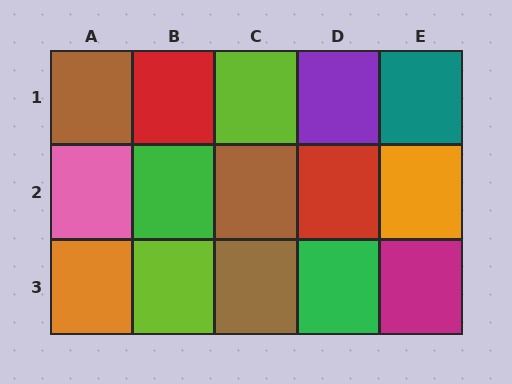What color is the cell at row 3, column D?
Green.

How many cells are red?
2 cells are red.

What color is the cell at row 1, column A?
Brown.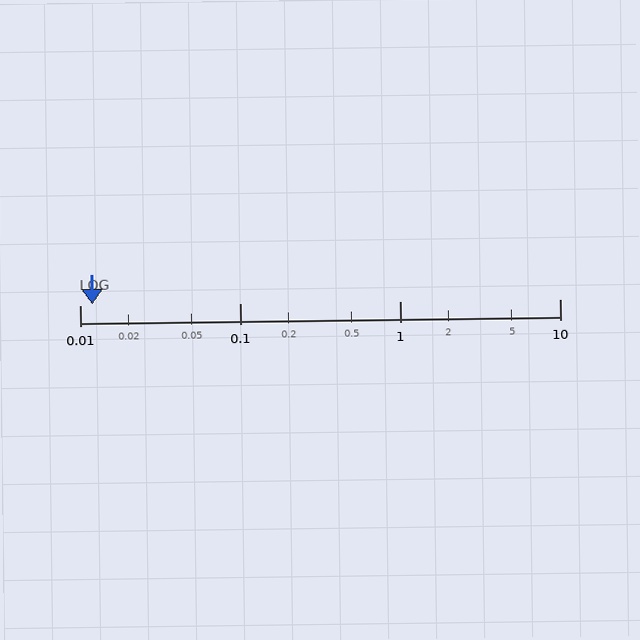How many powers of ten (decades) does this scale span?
The scale spans 3 decades, from 0.01 to 10.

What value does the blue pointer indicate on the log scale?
The pointer indicates approximately 0.012.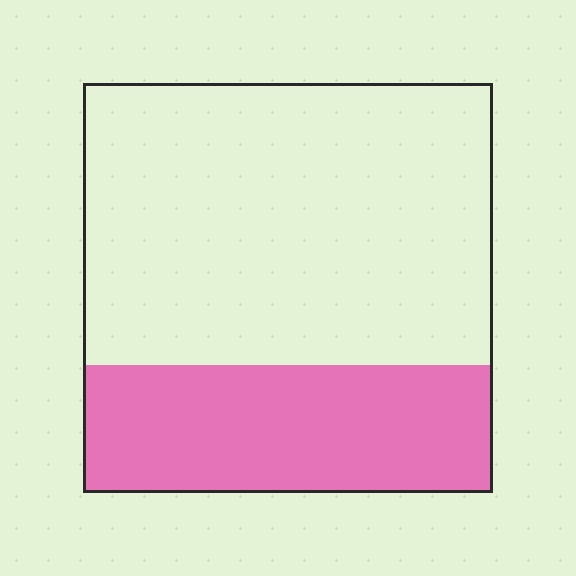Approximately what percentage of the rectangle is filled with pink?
Approximately 30%.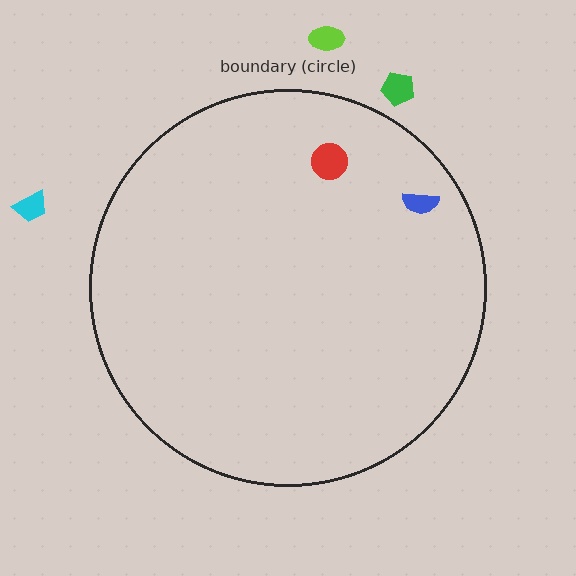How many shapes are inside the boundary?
2 inside, 3 outside.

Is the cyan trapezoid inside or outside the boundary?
Outside.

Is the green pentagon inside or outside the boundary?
Outside.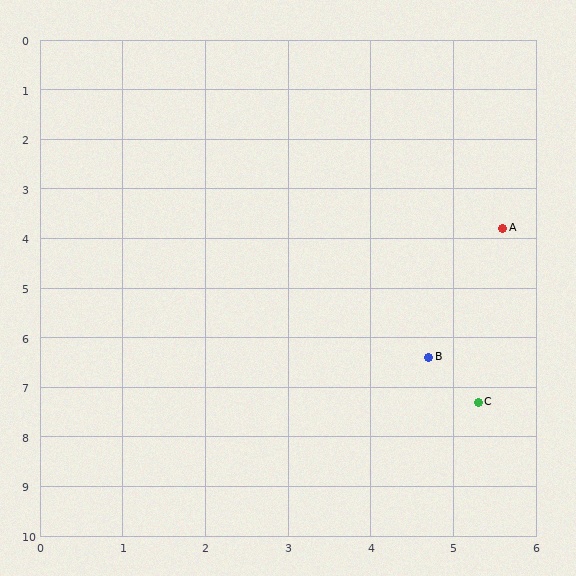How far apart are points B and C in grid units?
Points B and C are about 1.1 grid units apart.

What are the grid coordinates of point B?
Point B is at approximately (4.7, 6.4).